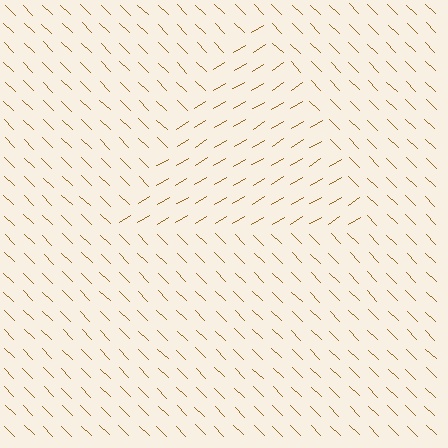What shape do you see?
I see a triangle.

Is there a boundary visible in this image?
Yes, there is a texture boundary formed by a change in line orientation.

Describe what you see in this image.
The image is filled with small brown line segments. A triangle region in the image has lines oriented differently from the surrounding lines, creating a visible texture boundary.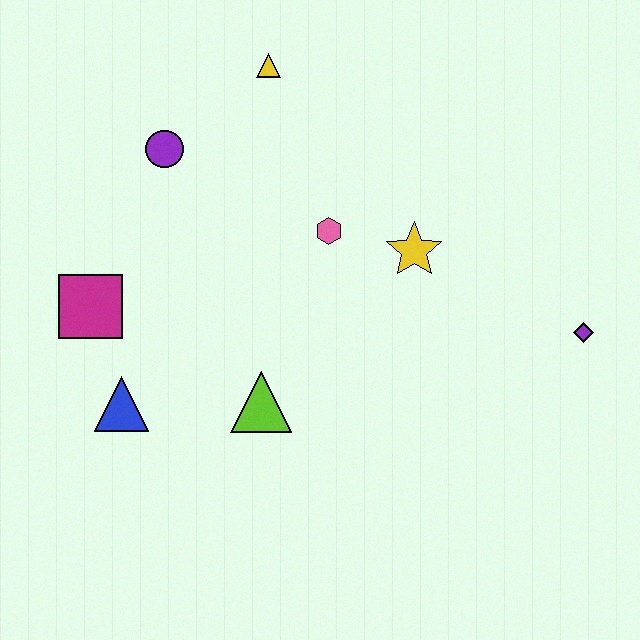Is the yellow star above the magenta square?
Yes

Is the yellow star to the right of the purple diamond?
No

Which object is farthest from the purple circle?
The purple diamond is farthest from the purple circle.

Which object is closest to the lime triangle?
The blue triangle is closest to the lime triangle.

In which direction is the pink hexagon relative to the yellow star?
The pink hexagon is to the left of the yellow star.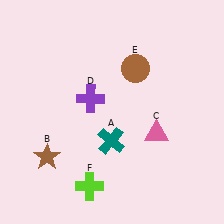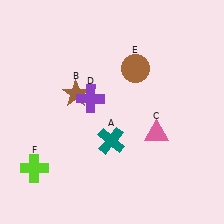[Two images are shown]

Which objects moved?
The objects that moved are: the brown star (B), the lime cross (F).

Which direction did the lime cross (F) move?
The lime cross (F) moved left.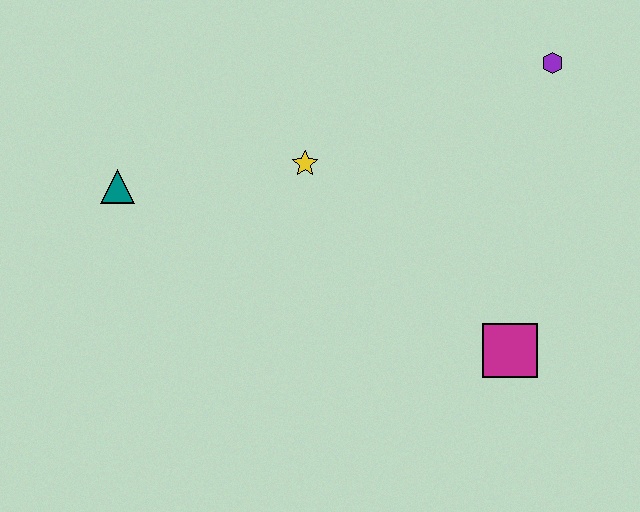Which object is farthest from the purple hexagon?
The teal triangle is farthest from the purple hexagon.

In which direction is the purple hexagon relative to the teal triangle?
The purple hexagon is to the right of the teal triangle.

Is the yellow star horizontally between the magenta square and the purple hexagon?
No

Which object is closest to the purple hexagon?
The yellow star is closest to the purple hexagon.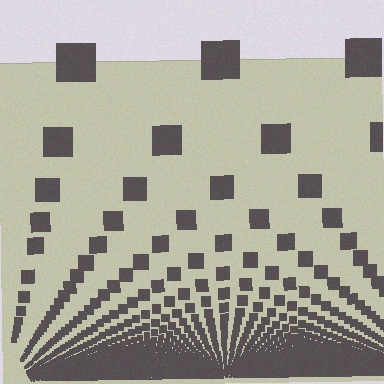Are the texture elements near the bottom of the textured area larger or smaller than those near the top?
Smaller. The gradient is inverted — elements near the bottom are smaller and denser.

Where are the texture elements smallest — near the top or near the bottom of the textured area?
Near the bottom.